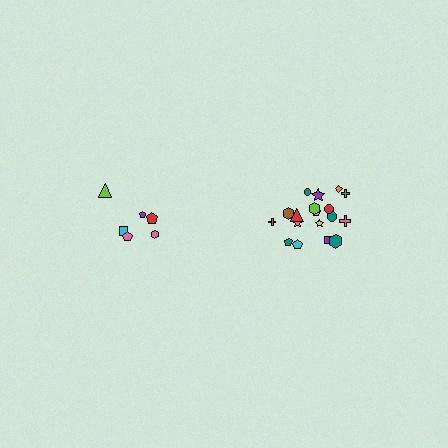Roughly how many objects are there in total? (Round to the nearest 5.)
Roughly 25 objects in total.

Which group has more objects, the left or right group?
The right group.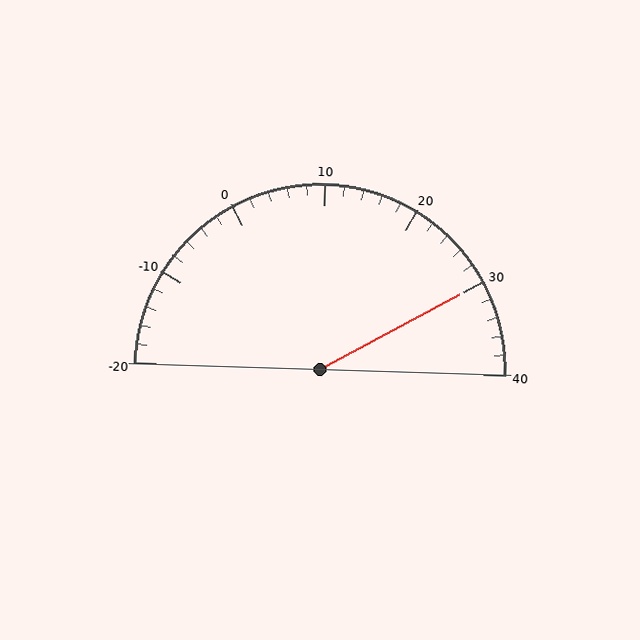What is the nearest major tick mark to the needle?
The nearest major tick mark is 30.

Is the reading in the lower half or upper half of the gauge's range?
The reading is in the upper half of the range (-20 to 40).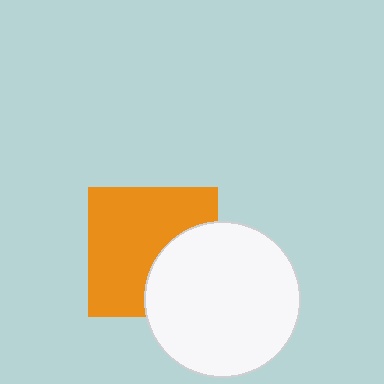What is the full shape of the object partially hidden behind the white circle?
The partially hidden object is an orange square.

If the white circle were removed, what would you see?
You would see the complete orange square.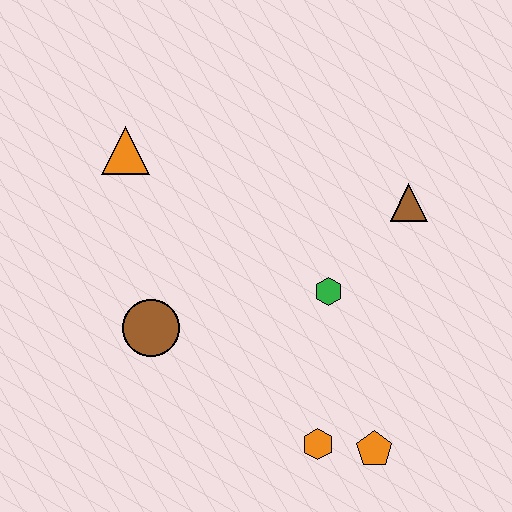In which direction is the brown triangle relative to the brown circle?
The brown triangle is to the right of the brown circle.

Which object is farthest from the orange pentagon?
The orange triangle is farthest from the orange pentagon.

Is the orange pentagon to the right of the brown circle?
Yes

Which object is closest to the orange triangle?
The brown circle is closest to the orange triangle.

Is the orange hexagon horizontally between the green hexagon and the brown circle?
Yes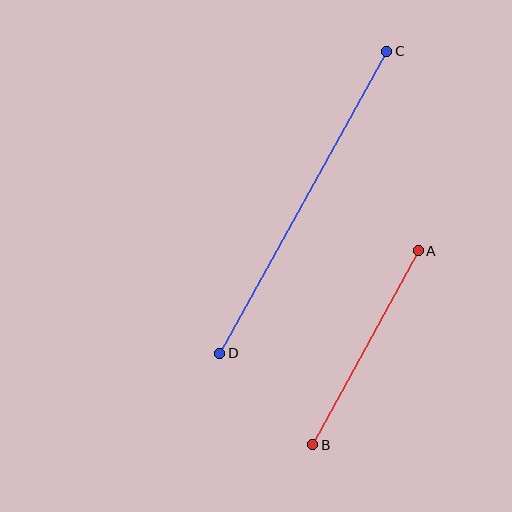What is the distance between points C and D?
The distance is approximately 345 pixels.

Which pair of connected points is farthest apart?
Points C and D are farthest apart.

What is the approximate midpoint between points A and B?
The midpoint is at approximately (365, 348) pixels.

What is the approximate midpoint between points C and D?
The midpoint is at approximately (303, 202) pixels.